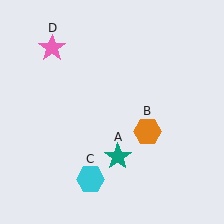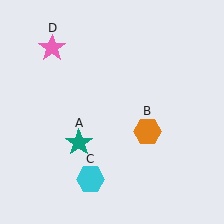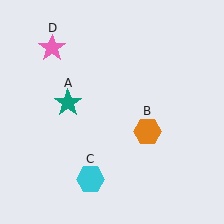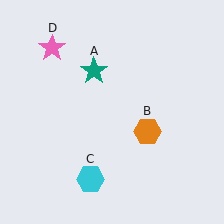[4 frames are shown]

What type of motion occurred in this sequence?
The teal star (object A) rotated clockwise around the center of the scene.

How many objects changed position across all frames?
1 object changed position: teal star (object A).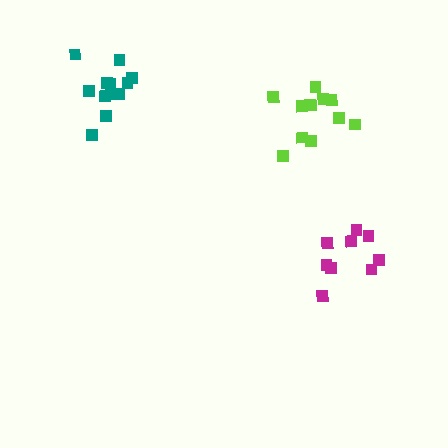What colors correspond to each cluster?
The clusters are colored: magenta, teal, lime.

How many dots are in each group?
Group 1: 9 dots, Group 2: 12 dots, Group 3: 11 dots (32 total).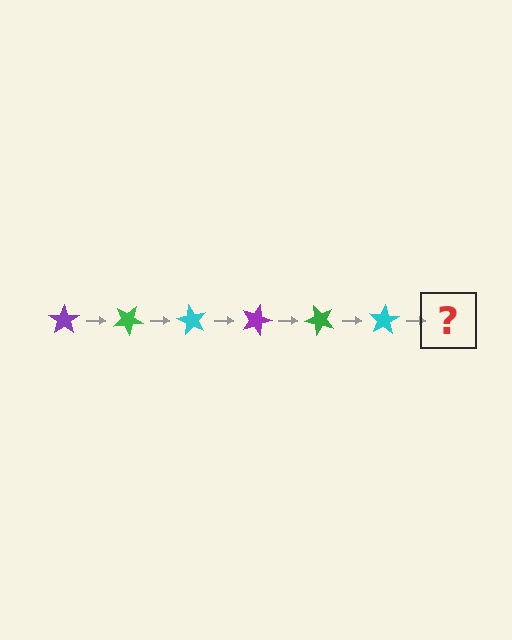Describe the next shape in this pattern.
It should be a purple star, rotated 180 degrees from the start.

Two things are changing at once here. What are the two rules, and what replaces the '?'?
The two rules are that it rotates 30 degrees each step and the color cycles through purple, green, and cyan. The '?' should be a purple star, rotated 180 degrees from the start.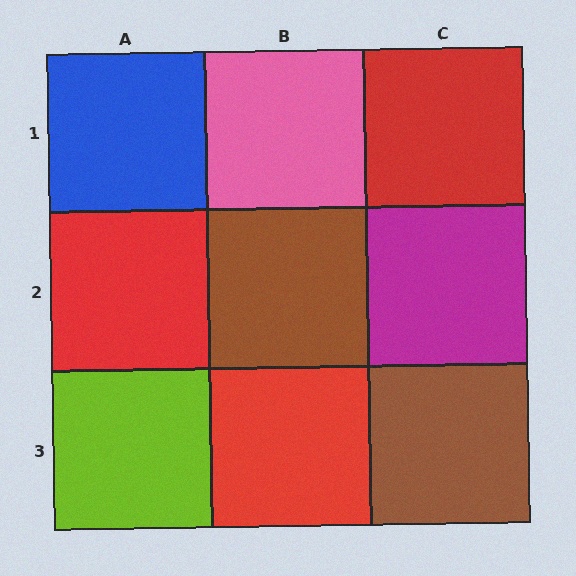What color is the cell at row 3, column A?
Lime.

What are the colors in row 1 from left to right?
Blue, pink, red.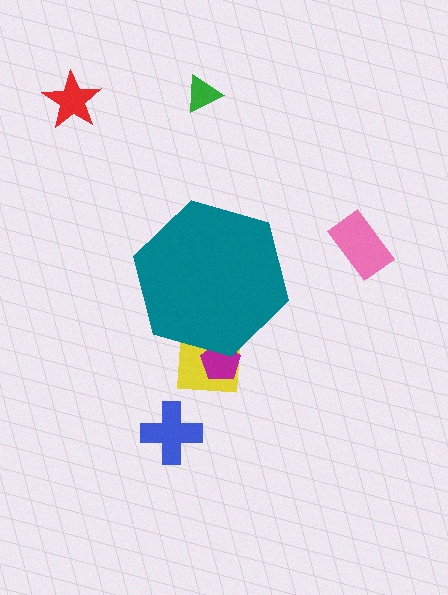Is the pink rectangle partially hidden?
No, the pink rectangle is fully visible.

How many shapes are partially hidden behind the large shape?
2 shapes are partially hidden.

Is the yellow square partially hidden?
Yes, the yellow square is partially hidden behind the teal hexagon.